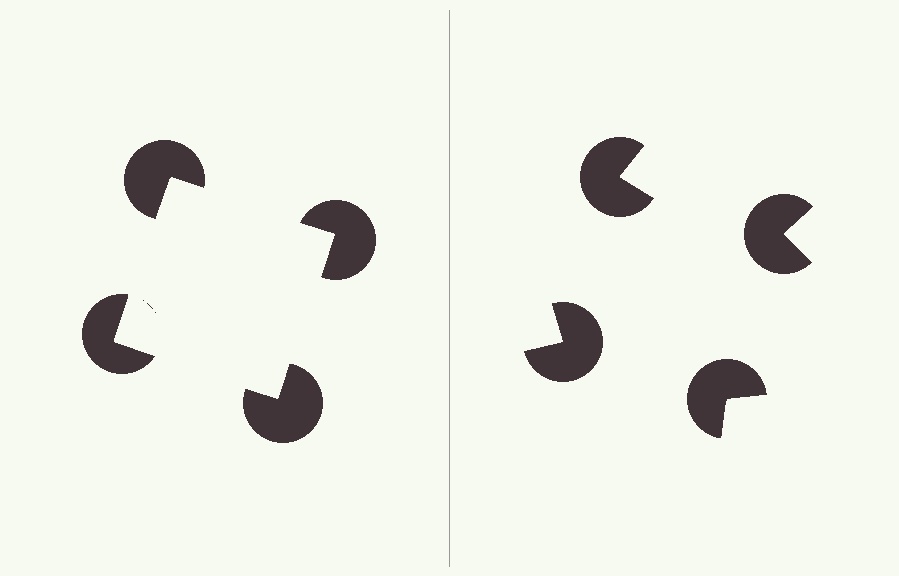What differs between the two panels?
The pac-man discs are positioned identically on both sides; only the wedge orientations differ. On the left they align to a square; on the right they are misaligned.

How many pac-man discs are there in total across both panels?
8 — 4 on each side.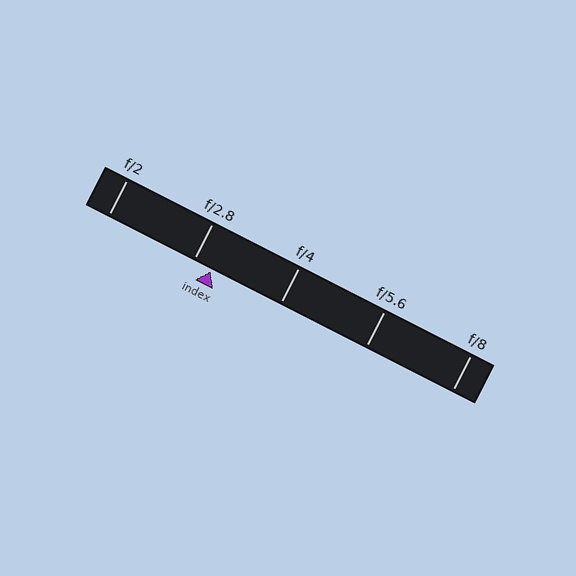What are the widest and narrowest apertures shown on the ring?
The widest aperture shown is f/2 and the narrowest is f/8.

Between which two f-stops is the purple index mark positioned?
The index mark is between f/2.8 and f/4.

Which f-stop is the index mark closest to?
The index mark is closest to f/2.8.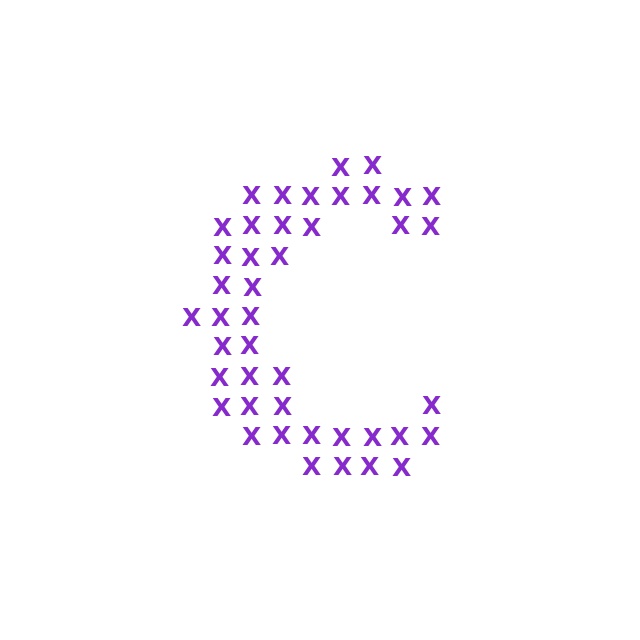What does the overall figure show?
The overall figure shows the letter C.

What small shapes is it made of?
It is made of small letter X's.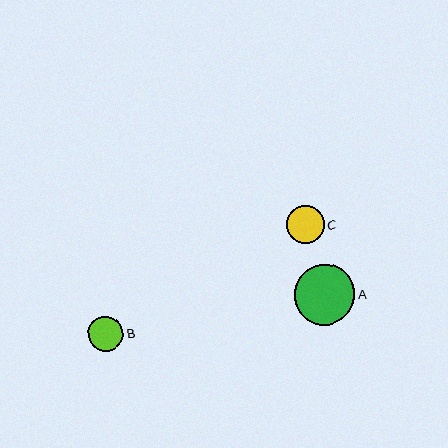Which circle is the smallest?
Circle B is the smallest with a size of approximately 35 pixels.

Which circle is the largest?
Circle A is the largest with a size of approximately 61 pixels.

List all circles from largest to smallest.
From largest to smallest: A, C, B.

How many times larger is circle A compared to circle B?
Circle A is approximately 1.7 times the size of circle B.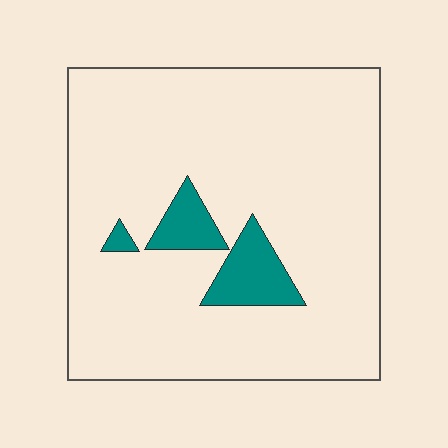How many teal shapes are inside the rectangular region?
3.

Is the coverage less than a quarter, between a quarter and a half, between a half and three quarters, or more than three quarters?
Less than a quarter.